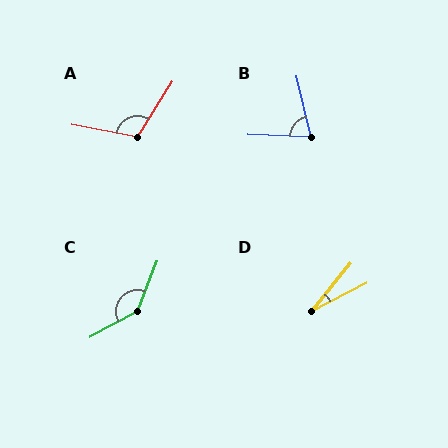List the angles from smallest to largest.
D (23°), B (75°), A (111°), C (140°).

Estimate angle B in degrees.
Approximately 75 degrees.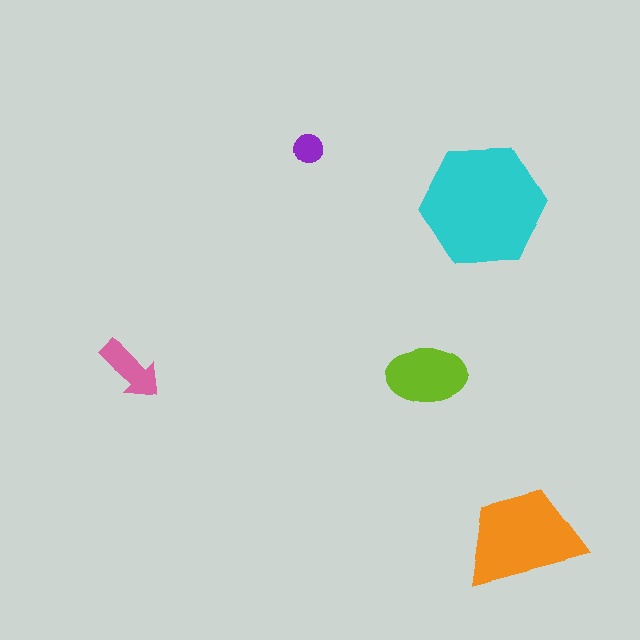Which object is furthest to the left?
The pink arrow is leftmost.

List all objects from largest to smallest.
The cyan hexagon, the orange trapezoid, the lime ellipse, the pink arrow, the purple circle.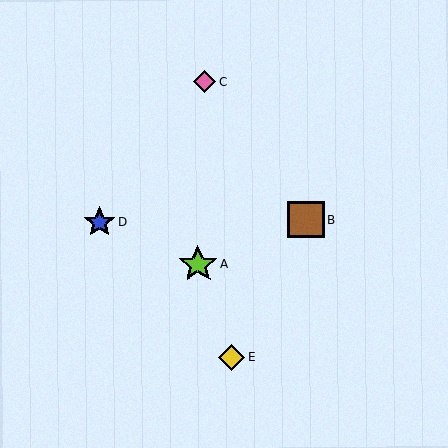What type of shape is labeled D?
Shape D is a blue star.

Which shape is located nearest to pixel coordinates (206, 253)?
The lime star (labeled A) at (198, 265) is nearest to that location.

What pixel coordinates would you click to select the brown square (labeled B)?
Click at (306, 220) to select the brown square B.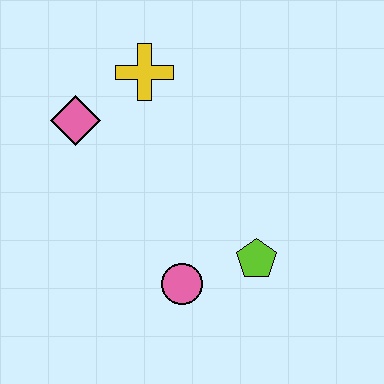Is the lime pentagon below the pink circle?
No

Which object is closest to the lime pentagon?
The pink circle is closest to the lime pentagon.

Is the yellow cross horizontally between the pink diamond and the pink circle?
Yes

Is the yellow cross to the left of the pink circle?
Yes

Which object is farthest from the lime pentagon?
The pink diamond is farthest from the lime pentagon.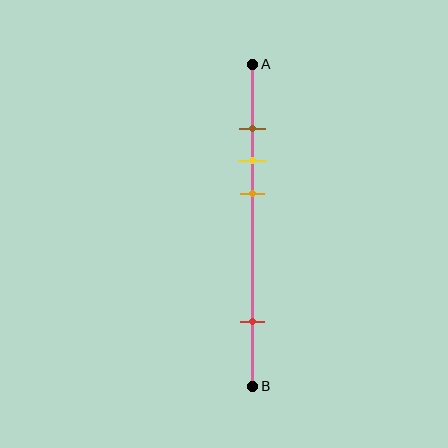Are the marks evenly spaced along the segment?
No, the marks are not evenly spaced.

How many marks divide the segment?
There are 4 marks dividing the segment.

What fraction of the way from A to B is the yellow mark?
The yellow mark is approximately 30% (0.3) of the way from A to B.